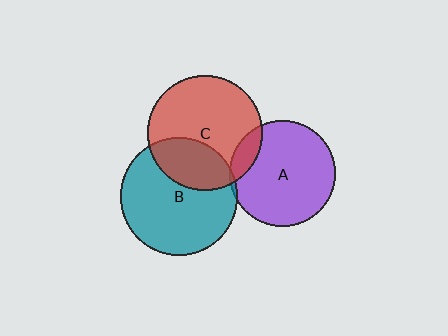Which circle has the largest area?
Circle B (teal).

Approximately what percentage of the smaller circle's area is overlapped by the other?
Approximately 30%.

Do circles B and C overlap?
Yes.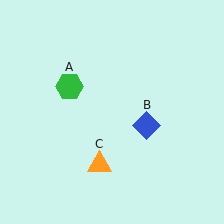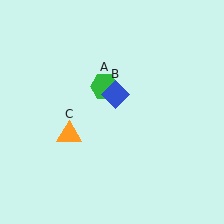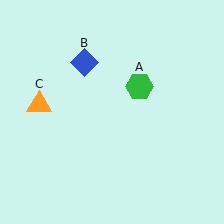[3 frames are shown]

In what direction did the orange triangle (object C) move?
The orange triangle (object C) moved up and to the left.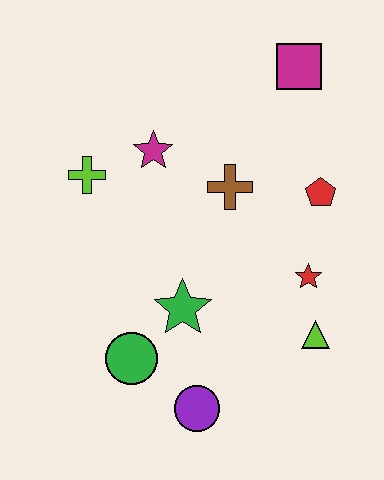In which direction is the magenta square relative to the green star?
The magenta square is above the green star.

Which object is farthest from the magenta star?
The purple circle is farthest from the magenta star.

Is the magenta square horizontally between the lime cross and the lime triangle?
Yes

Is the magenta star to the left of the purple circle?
Yes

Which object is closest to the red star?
The lime triangle is closest to the red star.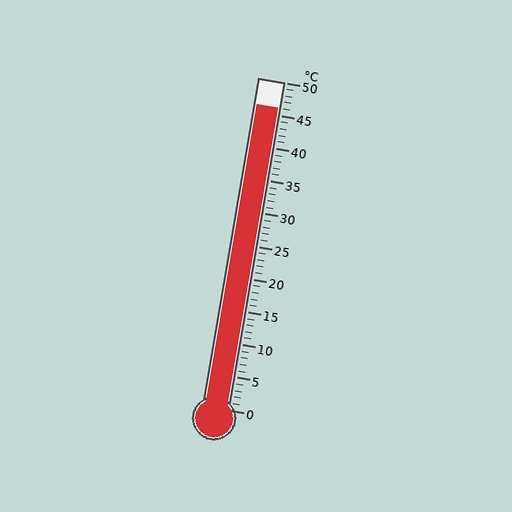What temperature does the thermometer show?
The thermometer shows approximately 46°C.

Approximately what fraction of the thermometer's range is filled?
The thermometer is filled to approximately 90% of its range.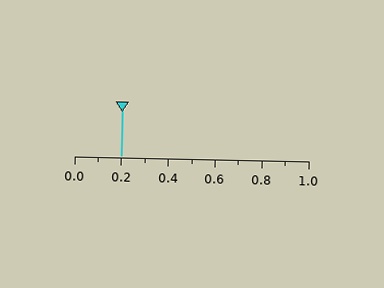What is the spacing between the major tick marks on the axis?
The major ticks are spaced 0.2 apart.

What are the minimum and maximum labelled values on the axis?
The axis runs from 0.0 to 1.0.